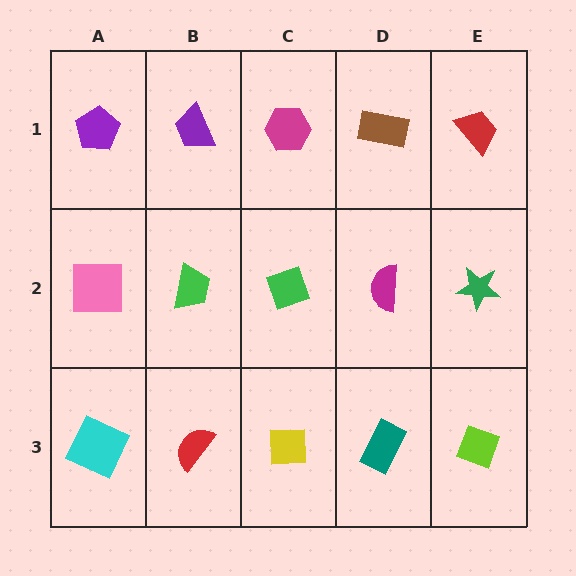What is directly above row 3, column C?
A green diamond.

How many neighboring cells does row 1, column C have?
3.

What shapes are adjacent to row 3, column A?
A pink square (row 2, column A), a red semicircle (row 3, column B).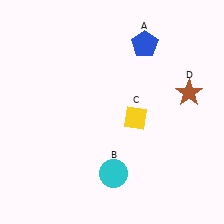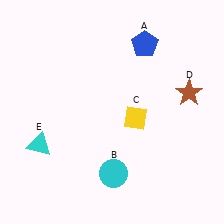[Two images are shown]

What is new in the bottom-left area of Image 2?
A cyan triangle (E) was added in the bottom-left area of Image 2.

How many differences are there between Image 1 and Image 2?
There is 1 difference between the two images.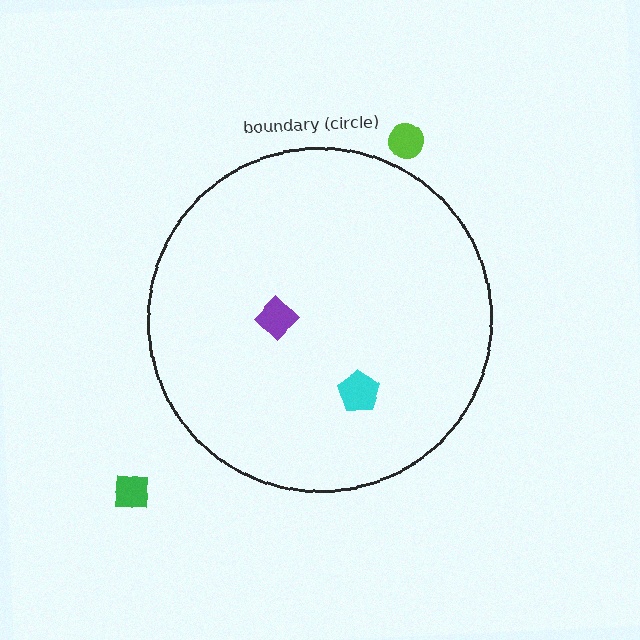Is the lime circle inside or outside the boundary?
Outside.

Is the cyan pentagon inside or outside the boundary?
Inside.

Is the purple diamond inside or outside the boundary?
Inside.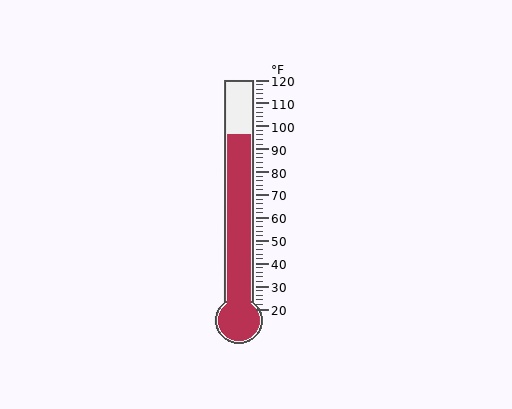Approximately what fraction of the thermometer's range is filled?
The thermometer is filled to approximately 75% of its range.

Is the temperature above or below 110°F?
The temperature is below 110°F.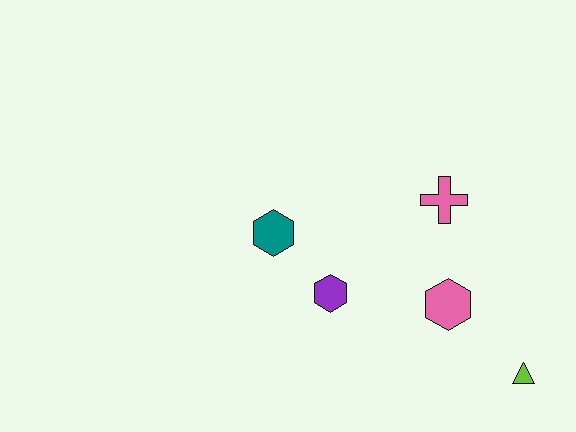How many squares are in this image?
There are no squares.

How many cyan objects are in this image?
There are no cyan objects.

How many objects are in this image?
There are 5 objects.